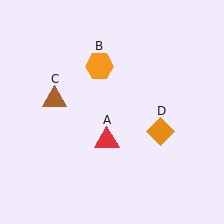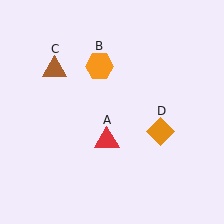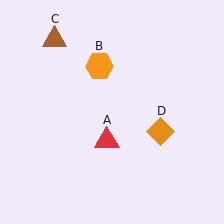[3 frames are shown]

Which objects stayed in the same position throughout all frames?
Red triangle (object A) and orange hexagon (object B) and orange diamond (object D) remained stationary.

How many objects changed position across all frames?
1 object changed position: brown triangle (object C).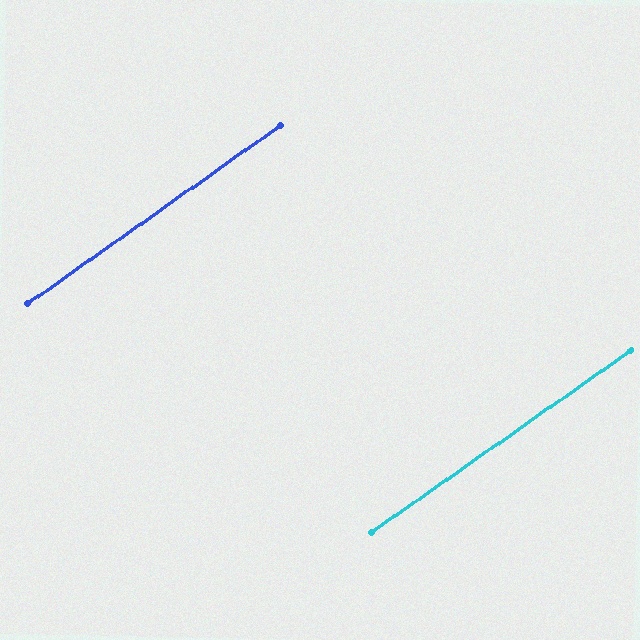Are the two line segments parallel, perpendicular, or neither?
Parallel — their directions differ by only 0.2°.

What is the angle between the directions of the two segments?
Approximately 0 degrees.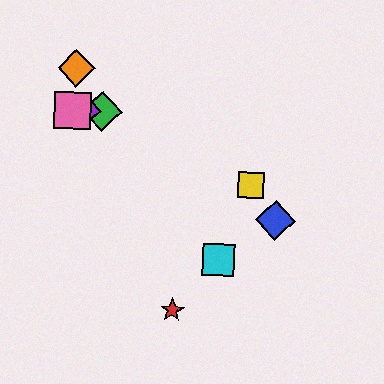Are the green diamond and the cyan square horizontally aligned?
No, the green diamond is at y≈112 and the cyan square is at y≈260.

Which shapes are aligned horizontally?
The green diamond, the purple diamond, the pink square are aligned horizontally.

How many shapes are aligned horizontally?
3 shapes (the green diamond, the purple diamond, the pink square) are aligned horizontally.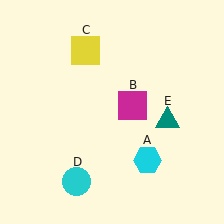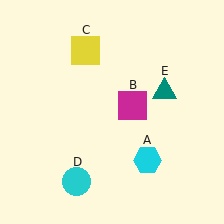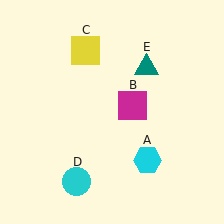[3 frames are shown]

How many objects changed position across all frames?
1 object changed position: teal triangle (object E).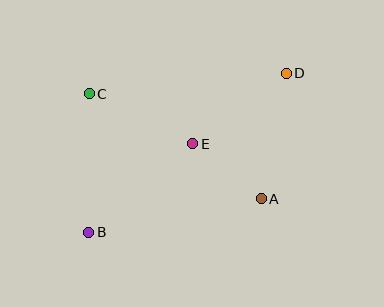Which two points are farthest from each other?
Points B and D are farthest from each other.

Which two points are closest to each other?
Points A and E are closest to each other.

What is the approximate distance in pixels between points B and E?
The distance between B and E is approximately 137 pixels.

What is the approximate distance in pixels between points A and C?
The distance between A and C is approximately 202 pixels.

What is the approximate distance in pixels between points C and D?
The distance between C and D is approximately 198 pixels.